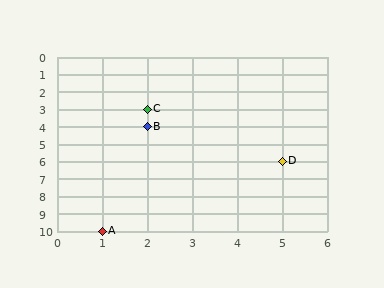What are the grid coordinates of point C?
Point C is at grid coordinates (2, 3).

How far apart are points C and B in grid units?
Points C and B are 1 row apart.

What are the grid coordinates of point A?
Point A is at grid coordinates (1, 10).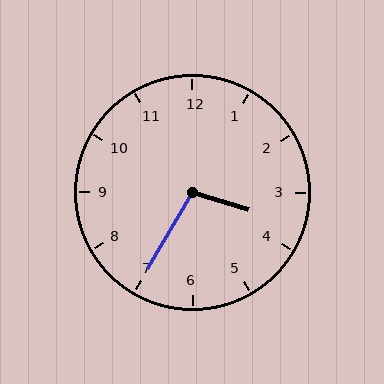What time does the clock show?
3:35.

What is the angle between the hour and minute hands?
Approximately 102 degrees.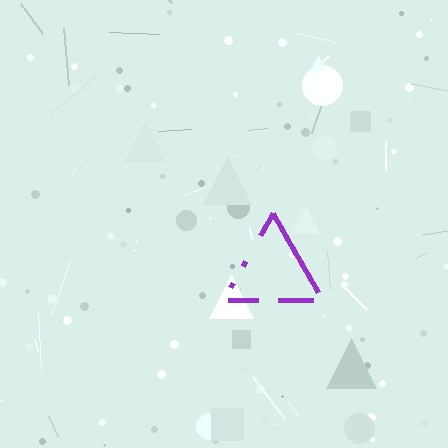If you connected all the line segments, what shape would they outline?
They would outline a triangle.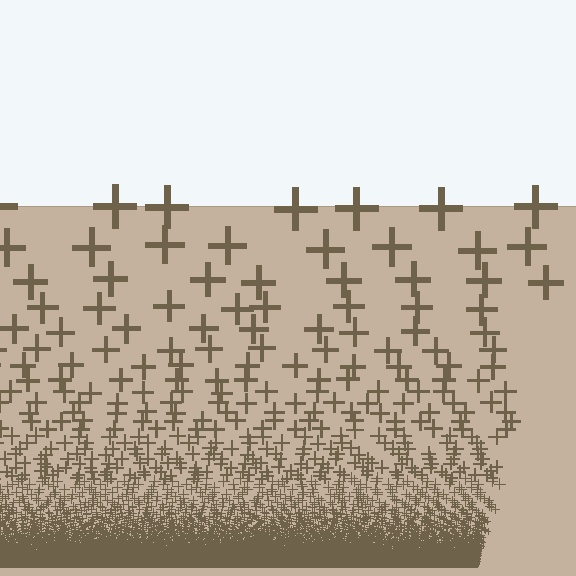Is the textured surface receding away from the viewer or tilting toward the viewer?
The surface appears to tilt toward the viewer. Texture elements get larger and sparser toward the top.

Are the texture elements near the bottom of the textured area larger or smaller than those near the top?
Smaller. The gradient is inverted — elements near the bottom are smaller and denser.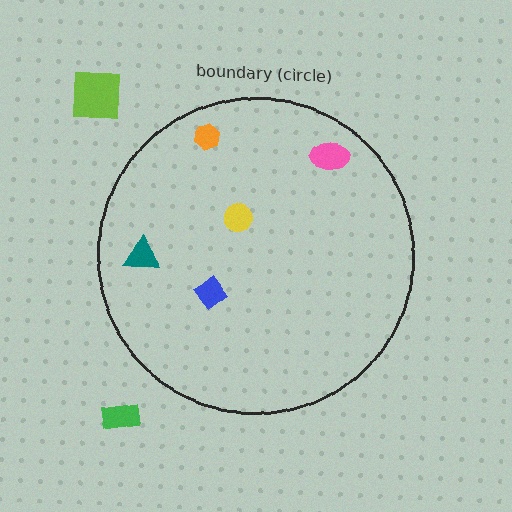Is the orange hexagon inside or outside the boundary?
Inside.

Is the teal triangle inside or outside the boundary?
Inside.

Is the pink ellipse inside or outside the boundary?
Inside.